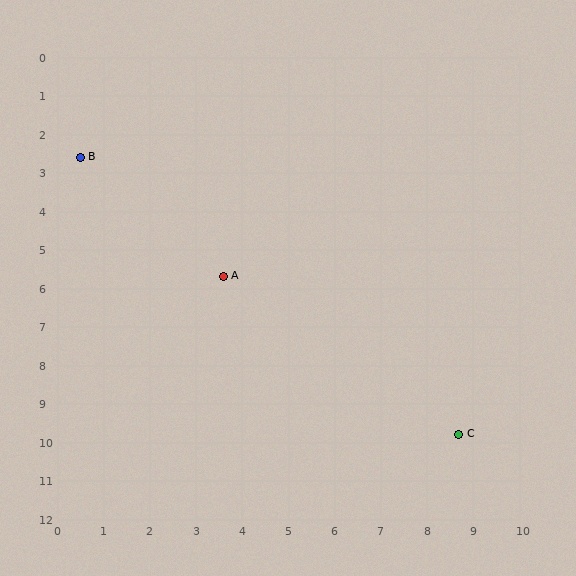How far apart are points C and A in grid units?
Points C and A are about 6.5 grid units apart.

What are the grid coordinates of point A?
Point A is at approximately (3.6, 5.7).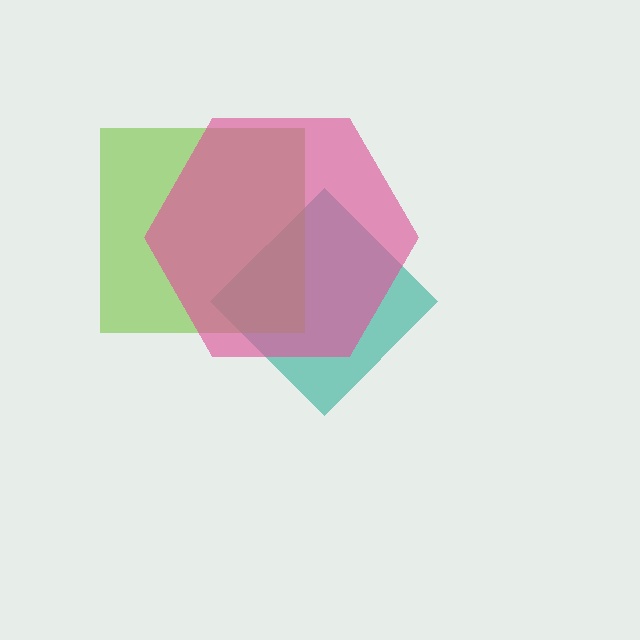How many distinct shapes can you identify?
There are 3 distinct shapes: a teal diamond, a lime square, a pink hexagon.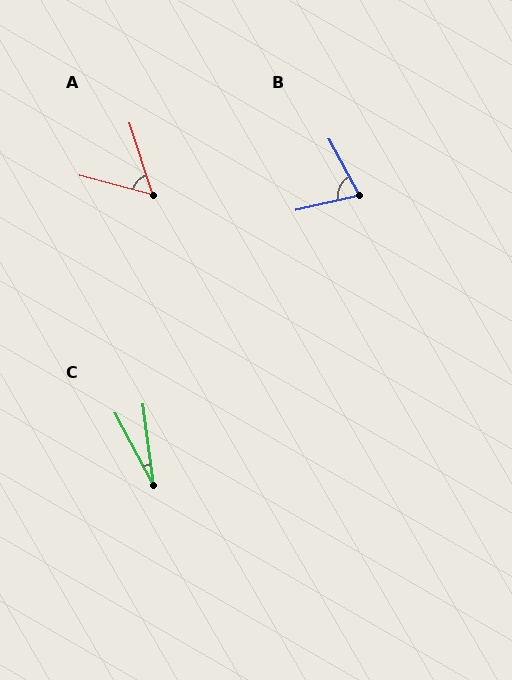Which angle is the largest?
B, at approximately 74 degrees.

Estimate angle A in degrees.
Approximately 57 degrees.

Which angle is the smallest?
C, at approximately 21 degrees.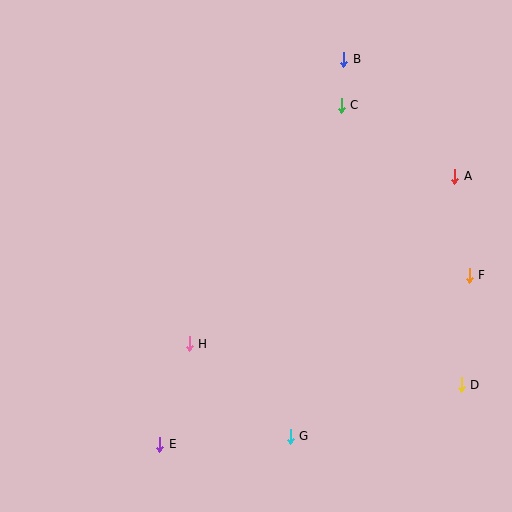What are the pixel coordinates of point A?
Point A is at (455, 176).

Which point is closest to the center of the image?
Point H at (189, 344) is closest to the center.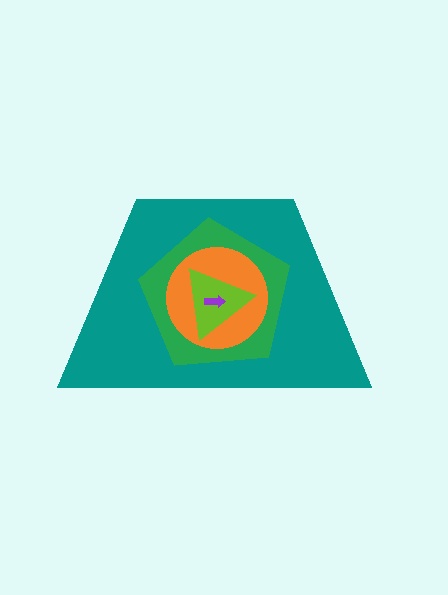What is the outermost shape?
The teal trapezoid.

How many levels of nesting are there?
5.